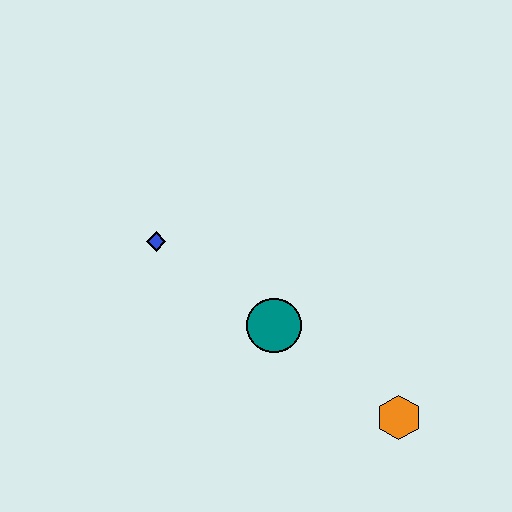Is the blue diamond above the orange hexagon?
Yes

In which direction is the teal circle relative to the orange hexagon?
The teal circle is to the left of the orange hexagon.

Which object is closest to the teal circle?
The blue diamond is closest to the teal circle.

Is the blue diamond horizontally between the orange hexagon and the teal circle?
No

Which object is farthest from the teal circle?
The orange hexagon is farthest from the teal circle.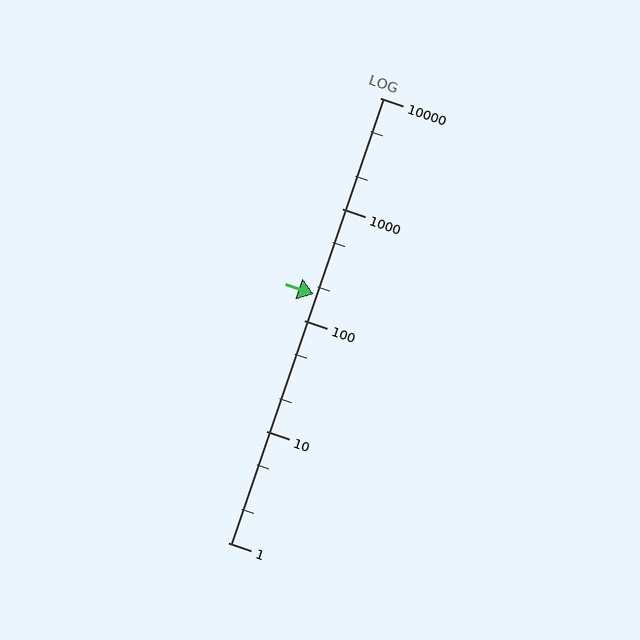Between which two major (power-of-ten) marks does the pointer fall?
The pointer is between 100 and 1000.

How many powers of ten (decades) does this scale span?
The scale spans 4 decades, from 1 to 10000.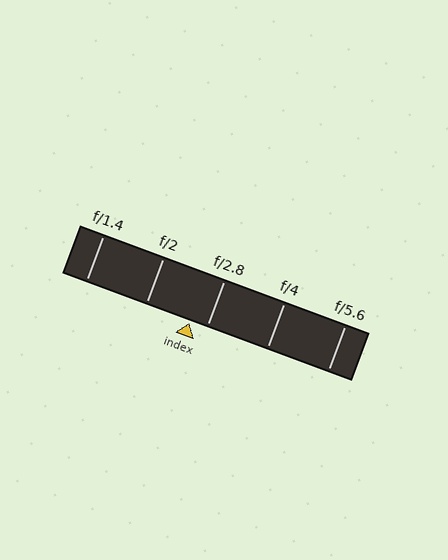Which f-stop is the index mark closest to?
The index mark is closest to f/2.8.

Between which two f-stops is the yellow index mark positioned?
The index mark is between f/2 and f/2.8.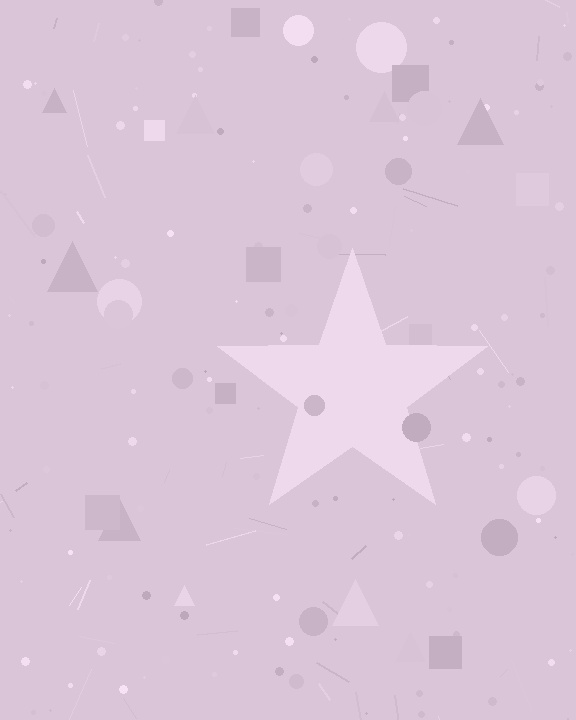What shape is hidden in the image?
A star is hidden in the image.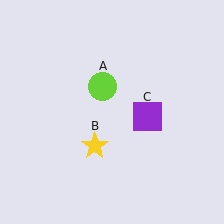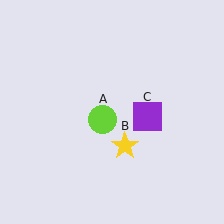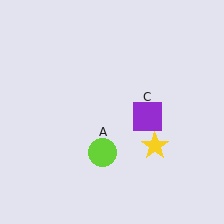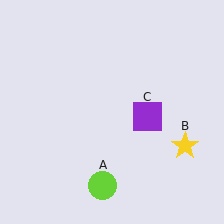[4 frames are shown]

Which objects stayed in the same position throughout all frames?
Purple square (object C) remained stationary.